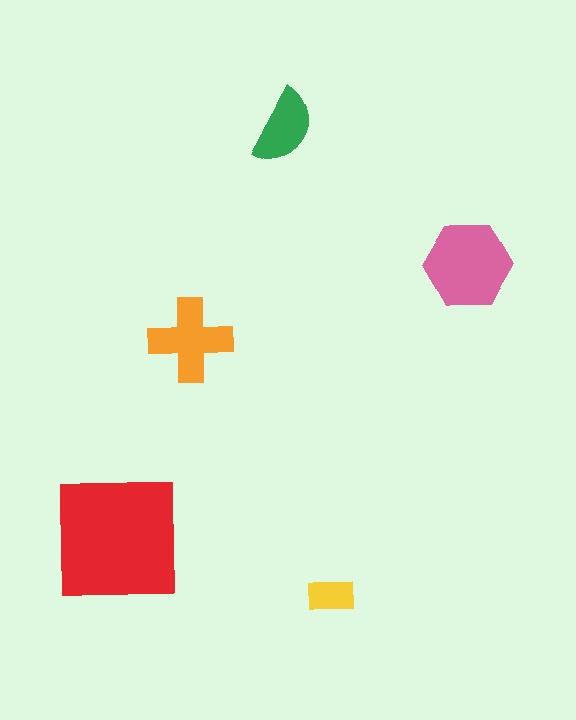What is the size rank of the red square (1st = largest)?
1st.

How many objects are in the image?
There are 5 objects in the image.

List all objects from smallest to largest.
The yellow rectangle, the green semicircle, the orange cross, the pink hexagon, the red square.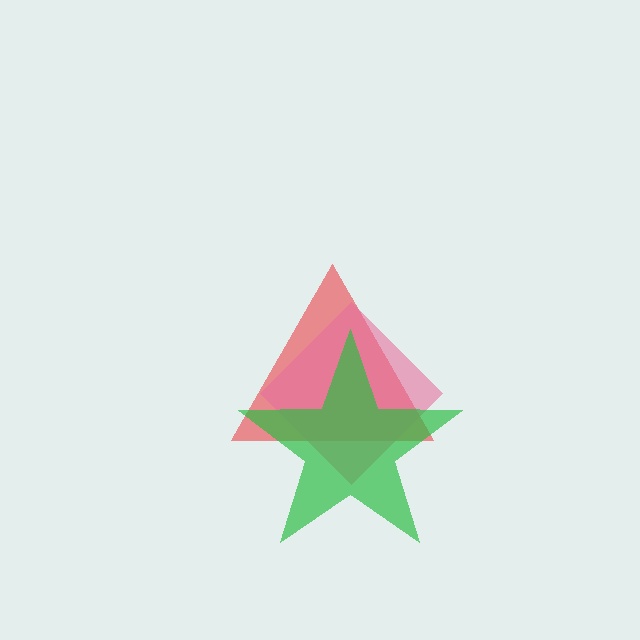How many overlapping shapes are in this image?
There are 3 overlapping shapes in the image.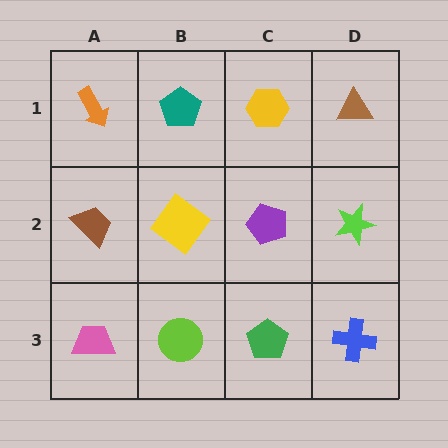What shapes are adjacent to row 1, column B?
A yellow diamond (row 2, column B), an orange arrow (row 1, column A), a yellow hexagon (row 1, column C).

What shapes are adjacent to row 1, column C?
A purple pentagon (row 2, column C), a teal pentagon (row 1, column B), a brown triangle (row 1, column D).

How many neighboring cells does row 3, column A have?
2.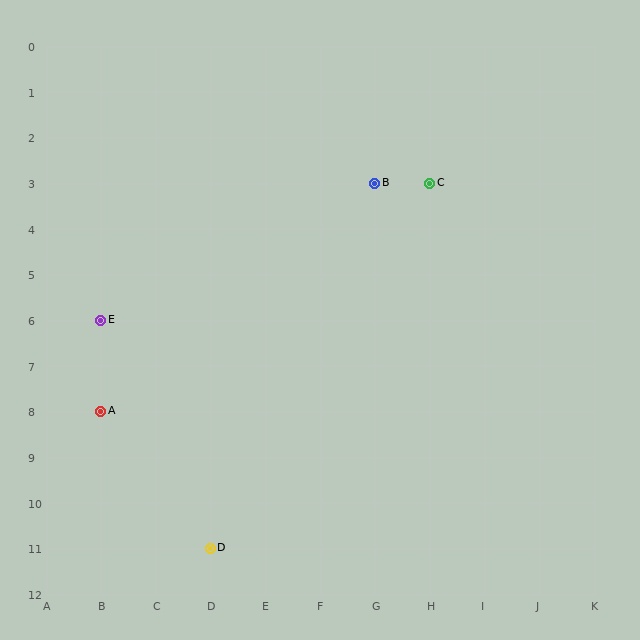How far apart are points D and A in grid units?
Points D and A are 2 columns and 3 rows apart (about 3.6 grid units diagonally).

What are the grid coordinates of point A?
Point A is at grid coordinates (B, 8).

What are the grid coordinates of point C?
Point C is at grid coordinates (H, 3).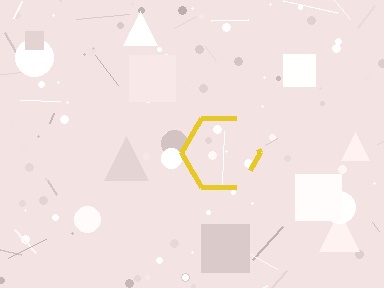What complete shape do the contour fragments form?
The contour fragments form a hexagon.